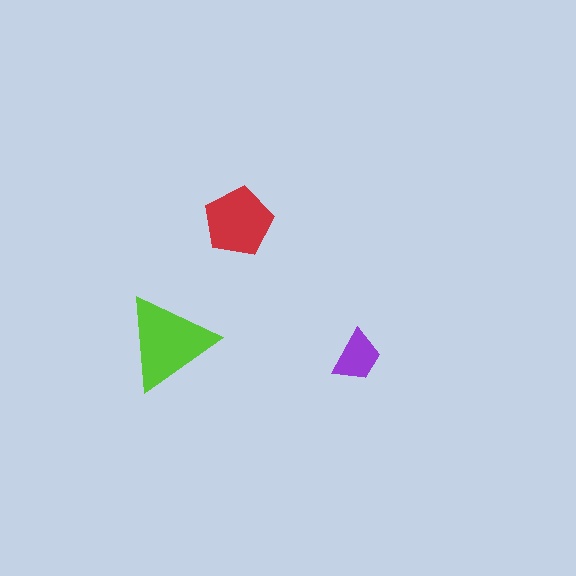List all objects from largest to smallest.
The lime triangle, the red pentagon, the purple trapezoid.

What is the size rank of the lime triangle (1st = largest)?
1st.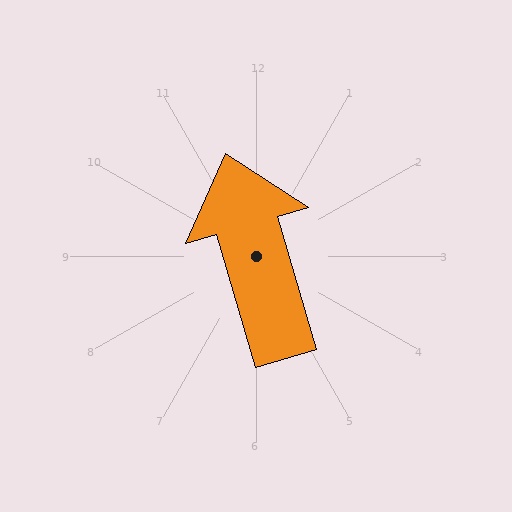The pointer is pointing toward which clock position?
Roughly 11 o'clock.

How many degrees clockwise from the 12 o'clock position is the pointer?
Approximately 344 degrees.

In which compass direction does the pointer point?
North.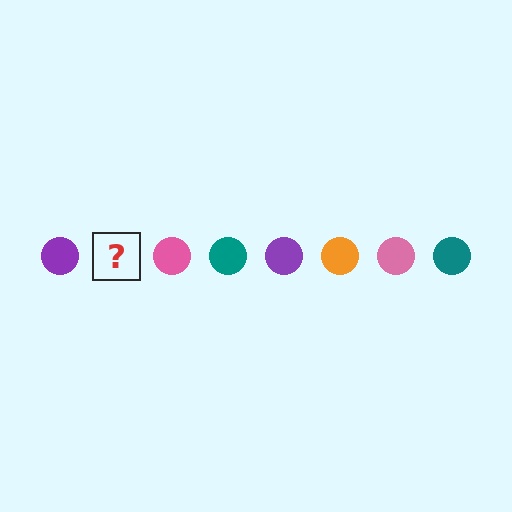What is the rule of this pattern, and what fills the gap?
The rule is that the pattern cycles through purple, orange, pink, teal circles. The gap should be filled with an orange circle.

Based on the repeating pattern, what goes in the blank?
The blank should be an orange circle.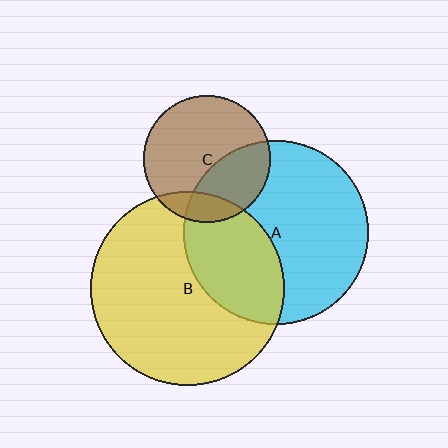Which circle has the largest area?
Circle B (yellow).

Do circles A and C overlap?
Yes.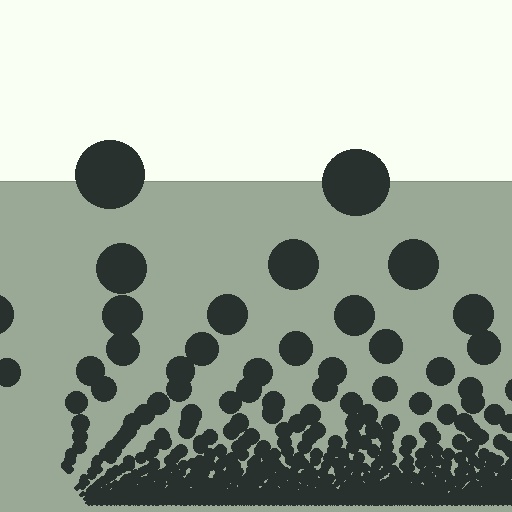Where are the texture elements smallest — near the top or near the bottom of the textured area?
Near the bottom.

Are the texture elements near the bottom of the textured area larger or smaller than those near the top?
Smaller. The gradient is inverted — elements near the bottom are smaller and denser.